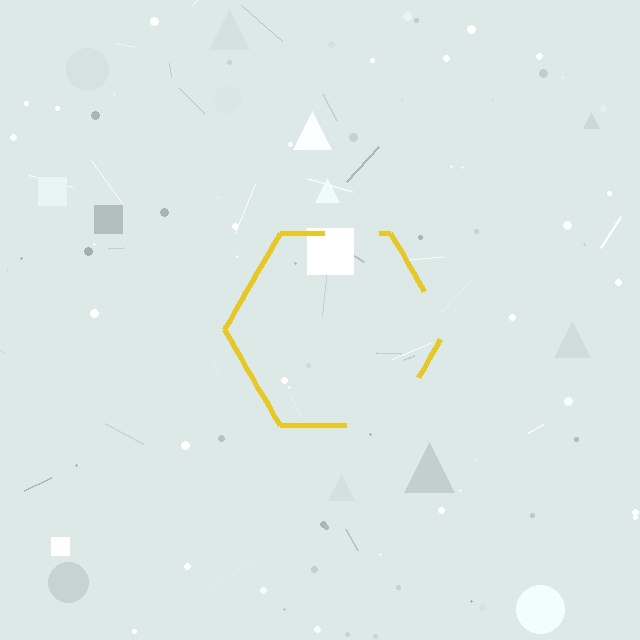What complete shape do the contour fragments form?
The contour fragments form a hexagon.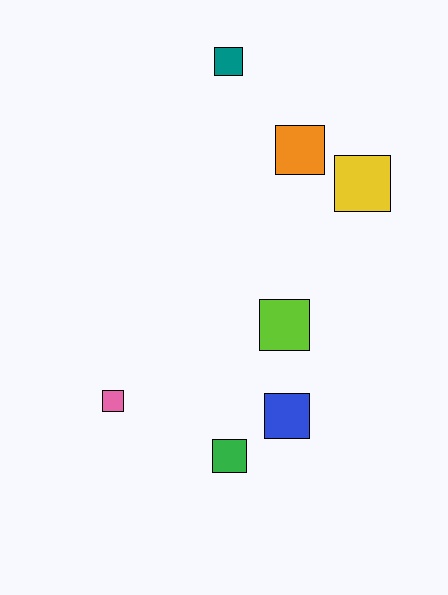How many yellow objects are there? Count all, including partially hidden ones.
There is 1 yellow object.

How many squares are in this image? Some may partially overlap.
There are 7 squares.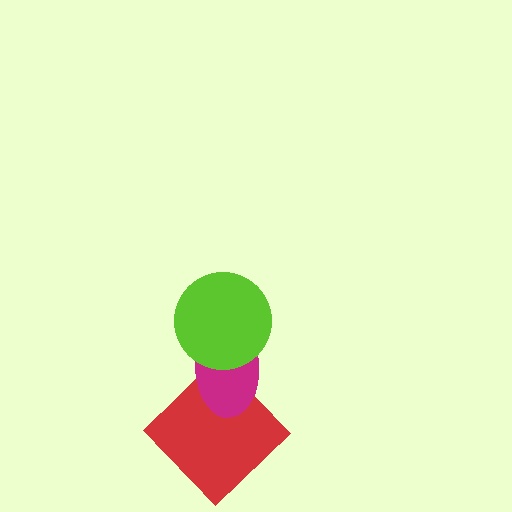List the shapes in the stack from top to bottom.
From top to bottom: the lime circle, the magenta ellipse, the red diamond.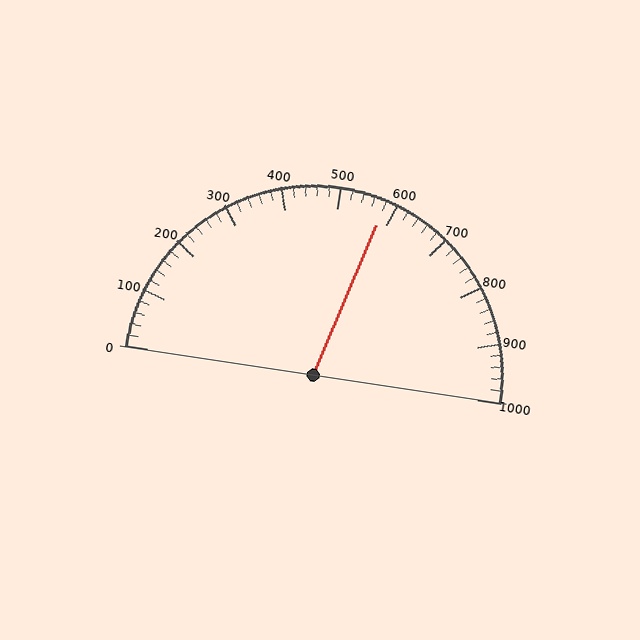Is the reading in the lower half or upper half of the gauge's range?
The reading is in the upper half of the range (0 to 1000).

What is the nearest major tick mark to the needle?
The nearest major tick mark is 600.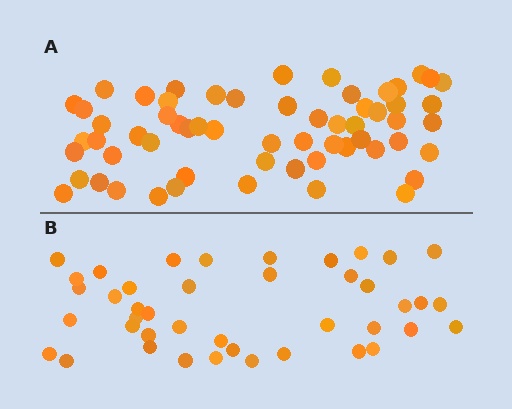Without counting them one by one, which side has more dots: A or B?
Region A (the top region) has more dots.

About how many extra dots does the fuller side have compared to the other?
Region A has approximately 20 more dots than region B.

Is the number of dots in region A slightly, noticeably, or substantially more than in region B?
Region A has noticeably more, but not dramatically so. The ratio is roughly 1.4 to 1.